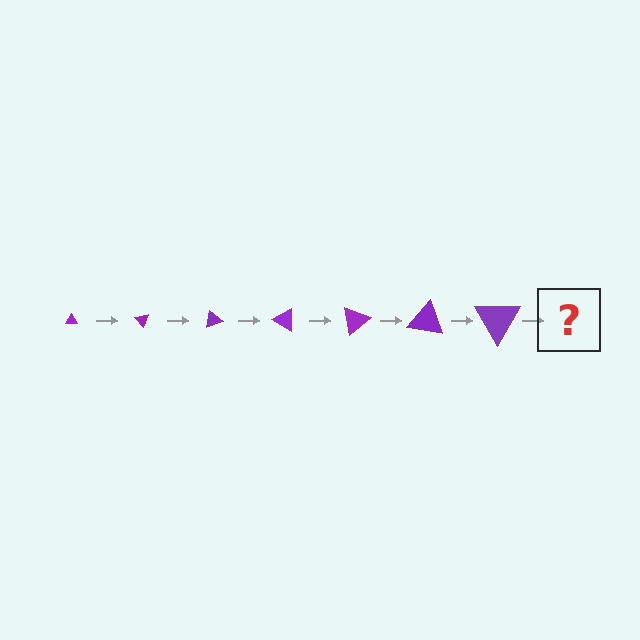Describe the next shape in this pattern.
It should be a triangle, larger than the previous one and rotated 350 degrees from the start.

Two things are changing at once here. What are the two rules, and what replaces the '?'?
The two rules are that the triangle grows larger each step and it rotates 50 degrees each step. The '?' should be a triangle, larger than the previous one and rotated 350 degrees from the start.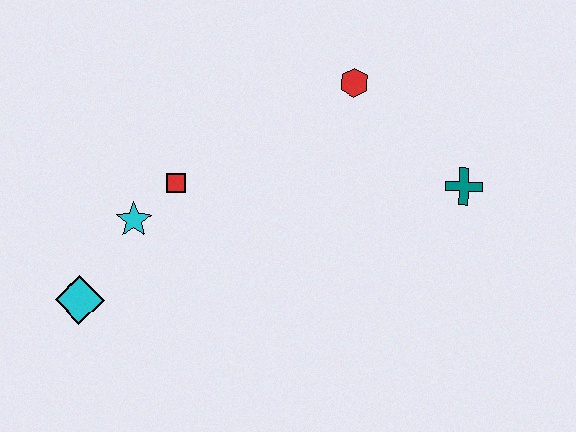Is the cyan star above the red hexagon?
No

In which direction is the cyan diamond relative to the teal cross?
The cyan diamond is to the left of the teal cross.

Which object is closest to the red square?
The cyan star is closest to the red square.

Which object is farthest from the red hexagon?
The cyan diamond is farthest from the red hexagon.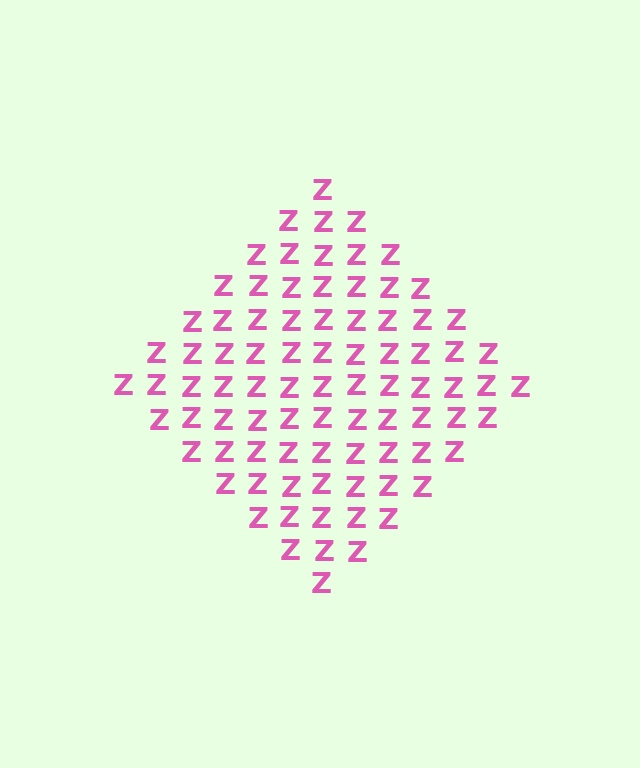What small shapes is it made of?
It is made of small letter Z's.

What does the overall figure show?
The overall figure shows a diamond.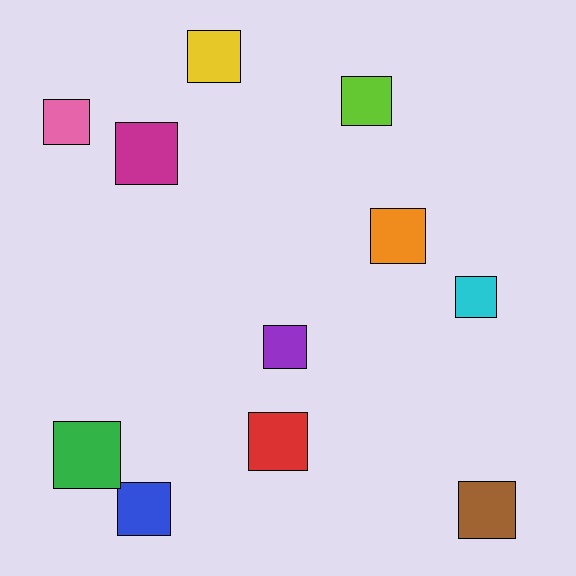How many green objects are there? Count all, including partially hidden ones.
There is 1 green object.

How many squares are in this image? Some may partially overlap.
There are 11 squares.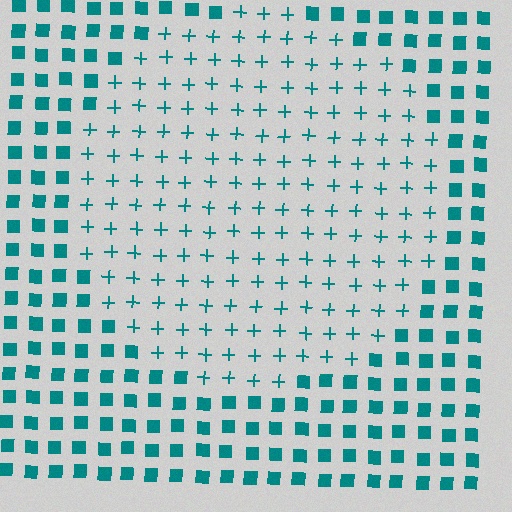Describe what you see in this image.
The image is filled with small teal elements arranged in a uniform grid. A circle-shaped region contains plus signs, while the surrounding area contains squares. The boundary is defined purely by the change in element shape.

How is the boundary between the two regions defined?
The boundary is defined by a change in element shape: plus signs inside vs. squares outside. All elements share the same color and spacing.